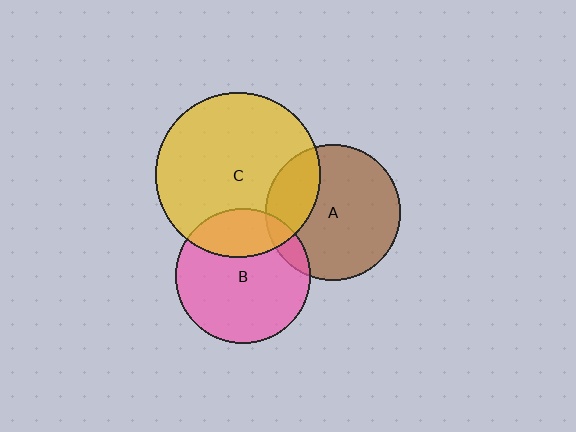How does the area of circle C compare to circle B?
Approximately 1.5 times.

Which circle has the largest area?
Circle C (yellow).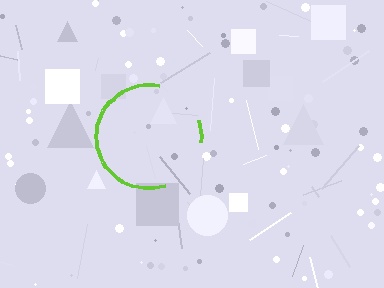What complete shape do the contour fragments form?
The contour fragments form a circle.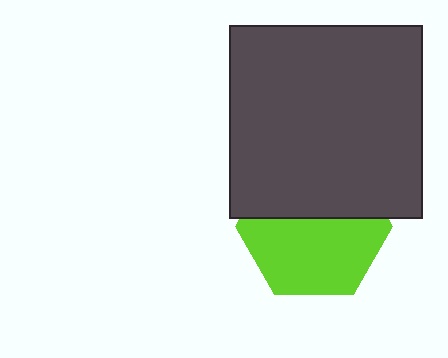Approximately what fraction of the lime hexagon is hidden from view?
Roughly 43% of the lime hexagon is hidden behind the dark gray square.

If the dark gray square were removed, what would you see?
You would see the complete lime hexagon.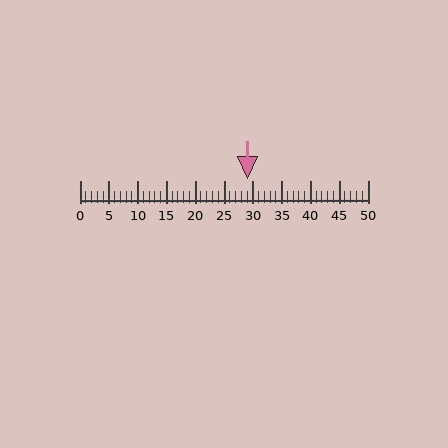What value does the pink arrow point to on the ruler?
The pink arrow points to approximately 29.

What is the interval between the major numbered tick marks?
The major tick marks are spaced 5 units apart.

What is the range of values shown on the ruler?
The ruler shows values from 0 to 50.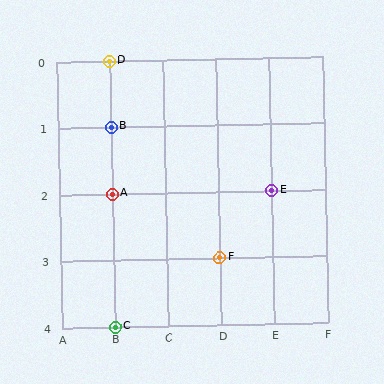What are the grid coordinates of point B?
Point B is at grid coordinates (B, 1).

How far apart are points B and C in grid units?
Points B and C are 3 rows apart.